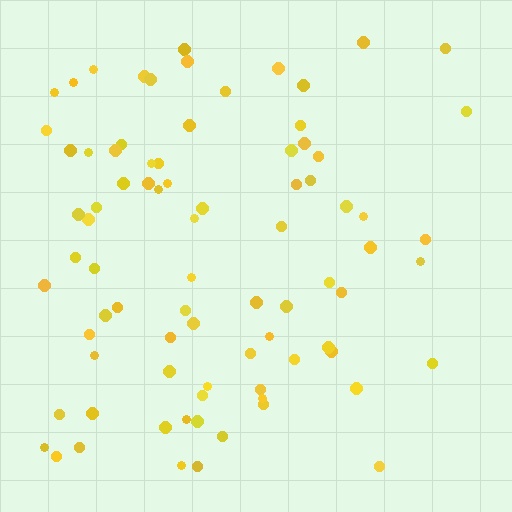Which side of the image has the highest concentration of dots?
The left.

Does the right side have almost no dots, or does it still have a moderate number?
Still a moderate number, just noticeably fewer than the left.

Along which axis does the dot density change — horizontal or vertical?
Horizontal.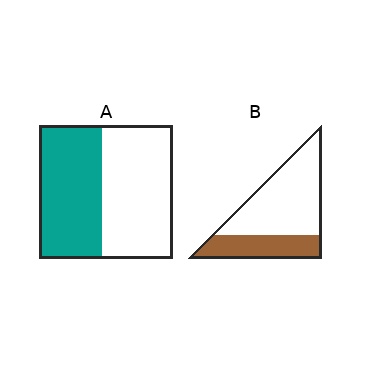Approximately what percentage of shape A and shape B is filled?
A is approximately 45% and B is approximately 35%.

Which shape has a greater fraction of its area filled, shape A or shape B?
Shape A.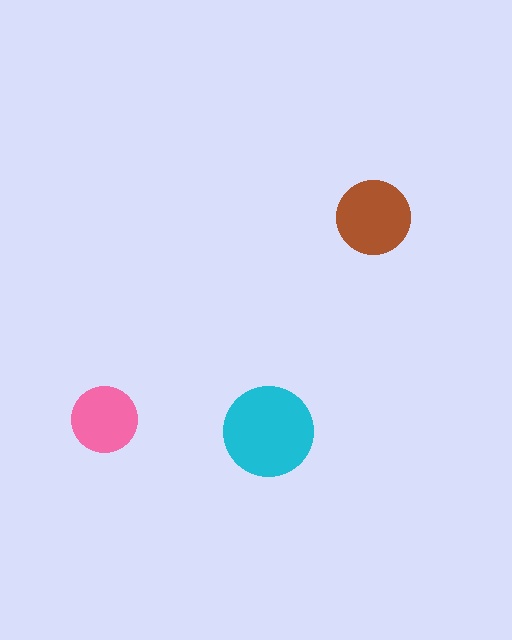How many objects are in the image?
There are 3 objects in the image.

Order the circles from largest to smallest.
the cyan one, the brown one, the pink one.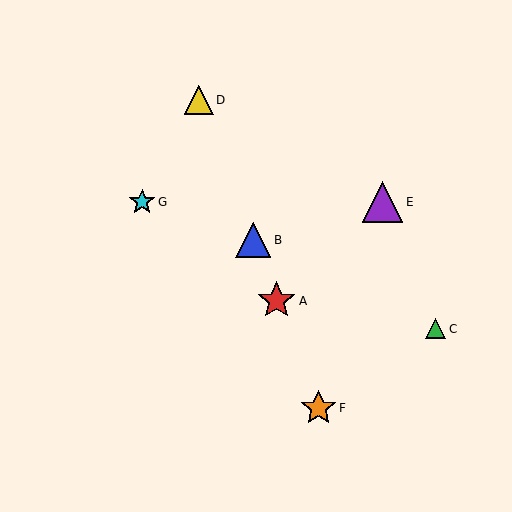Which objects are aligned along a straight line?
Objects A, B, D, F are aligned along a straight line.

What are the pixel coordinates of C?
Object C is at (436, 329).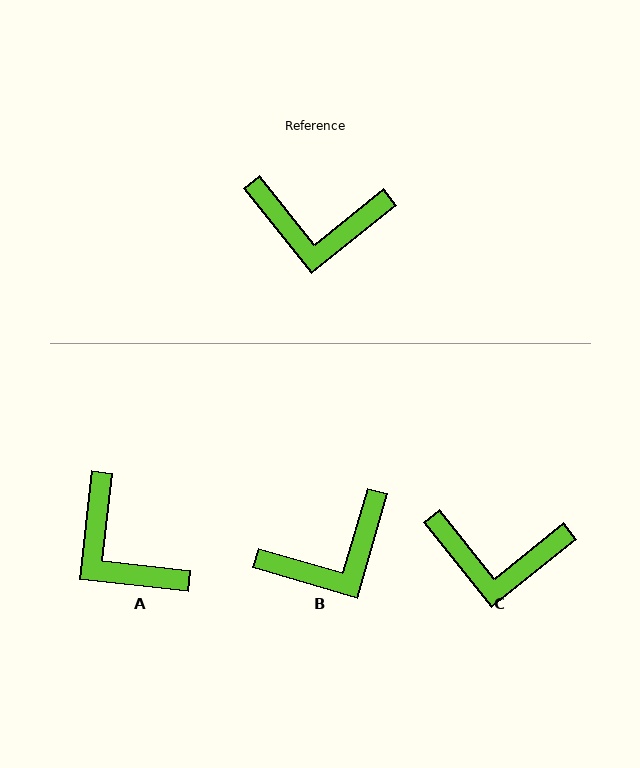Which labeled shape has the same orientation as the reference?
C.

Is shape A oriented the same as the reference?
No, it is off by about 45 degrees.